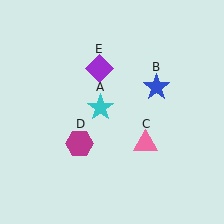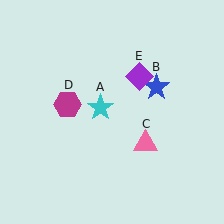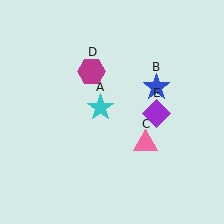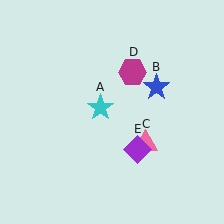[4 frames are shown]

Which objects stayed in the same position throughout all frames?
Cyan star (object A) and blue star (object B) and pink triangle (object C) remained stationary.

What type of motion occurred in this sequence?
The magenta hexagon (object D), purple diamond (object E) rotated clockwise around the center of the scene.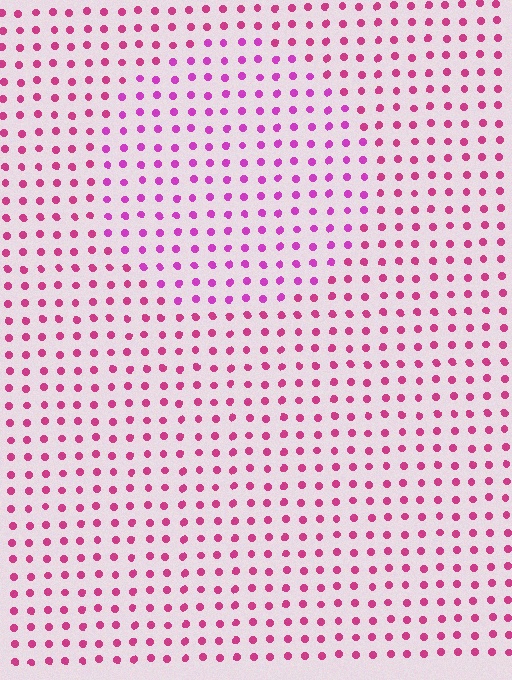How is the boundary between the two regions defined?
The boundary is defined purely by a slight shift in hue (about 24 degrees). Spacing, size, and orientation are identical on both sides.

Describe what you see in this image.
The image is filled with small magenta elements in a uniform arrangement. A circle-shaped region is visible where the elements are tinted to a slightly different hue, forming a subtle color boundary.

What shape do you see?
I see a circle.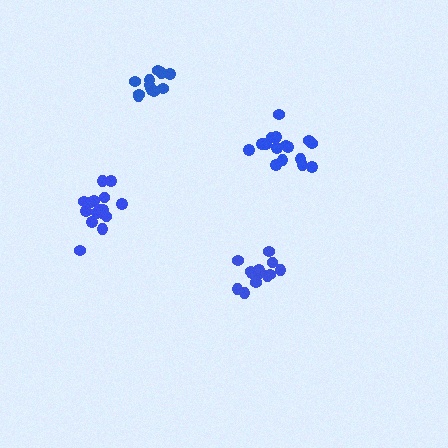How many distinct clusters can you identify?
There are 4 distinct clusters.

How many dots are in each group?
Group 1: 16 dots, Group 2: 16 dots, Group 3: 15 dots, Group 4: 12 dots (59 total).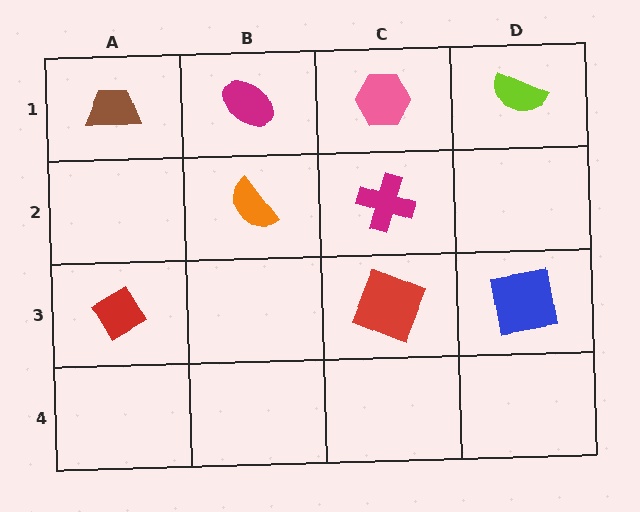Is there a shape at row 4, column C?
No, that cell is empty.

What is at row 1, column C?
A pink hexagon.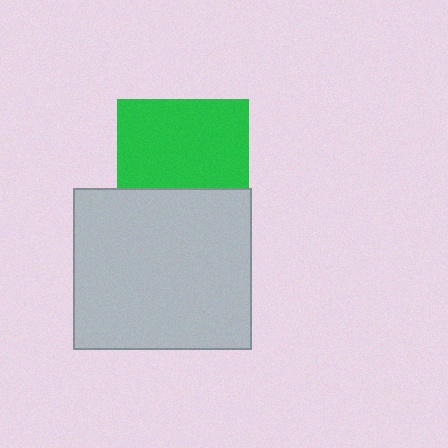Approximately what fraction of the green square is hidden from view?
Roughly 33% of the green square is hidden behind the light gray rectangle.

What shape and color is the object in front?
The object in front is a light gray rectangle.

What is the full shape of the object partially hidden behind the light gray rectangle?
The partially hidden object is a green square.